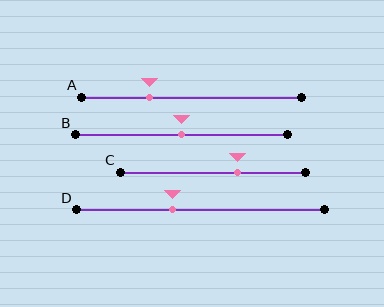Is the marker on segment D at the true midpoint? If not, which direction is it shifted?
No, the marker on segment D is shifted to the left by about 11% of the segment length.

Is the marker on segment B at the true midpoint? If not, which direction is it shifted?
Yes, the marker on segment B is at the true midpoint.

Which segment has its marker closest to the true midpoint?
Segment B has its marker closest to the true midpoint.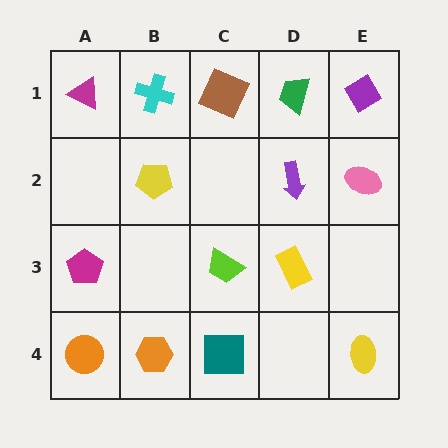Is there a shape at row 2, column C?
No, that cell is empty.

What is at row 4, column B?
An orange hexagon.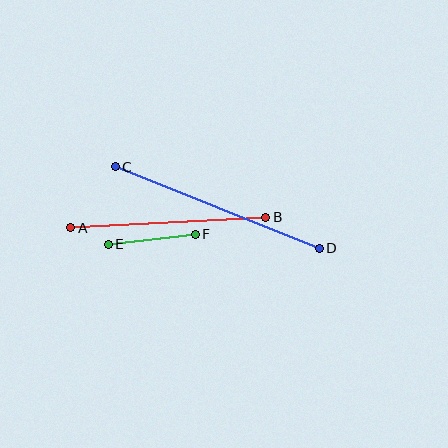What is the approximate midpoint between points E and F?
The midpoint is at approximately (152, 239) pixels.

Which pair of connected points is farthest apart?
Points C and D are farthest apart.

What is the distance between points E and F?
The distance is approximately 87 pixels.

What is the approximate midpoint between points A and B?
The midpoint is at approximately (168, 222) pixels.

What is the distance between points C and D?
The distance is approximately 220 pixels.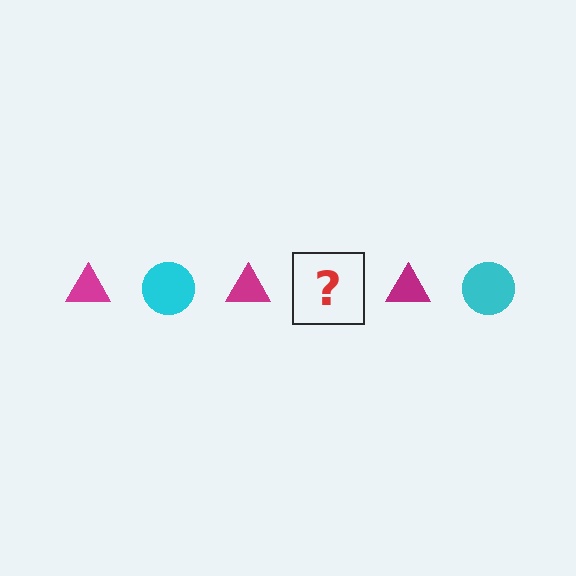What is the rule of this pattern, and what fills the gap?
The rule is that the pattern alternates between magenta triangle and cyan circle. The gap should be filled with a cyan circle.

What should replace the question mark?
The question mark should be replaced with a cyan circle.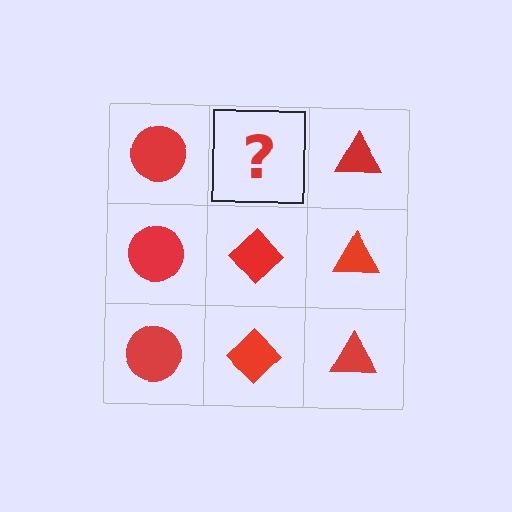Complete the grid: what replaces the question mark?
The question mark should be replaced with a red diamond.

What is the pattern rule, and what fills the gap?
The rule is that each column has a consistent shape. The gap should be filled with a red diamond.